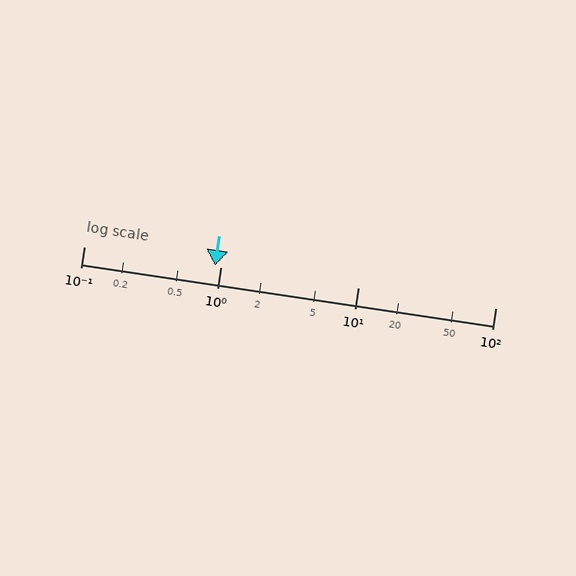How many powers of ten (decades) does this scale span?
The scale spans 3 decades, from 0.1 to 100.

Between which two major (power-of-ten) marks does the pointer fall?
The pointer is between 0.1 and 1.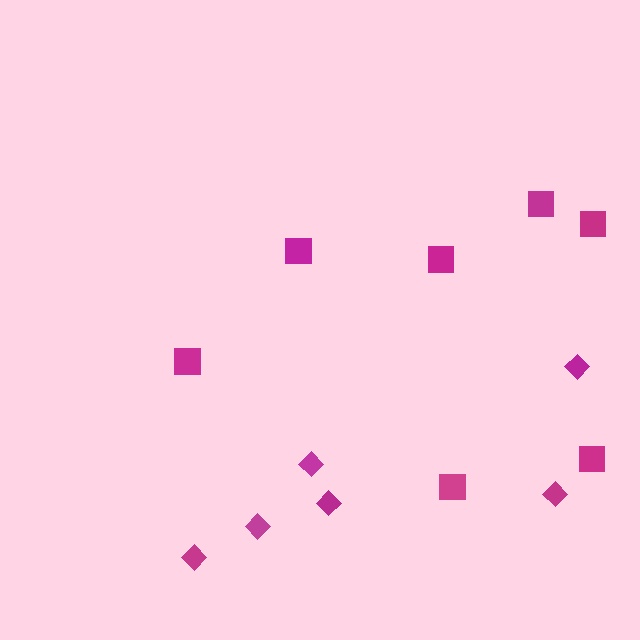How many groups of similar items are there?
There are 2 groups: one group of diamonds (6) and one group of squares (7).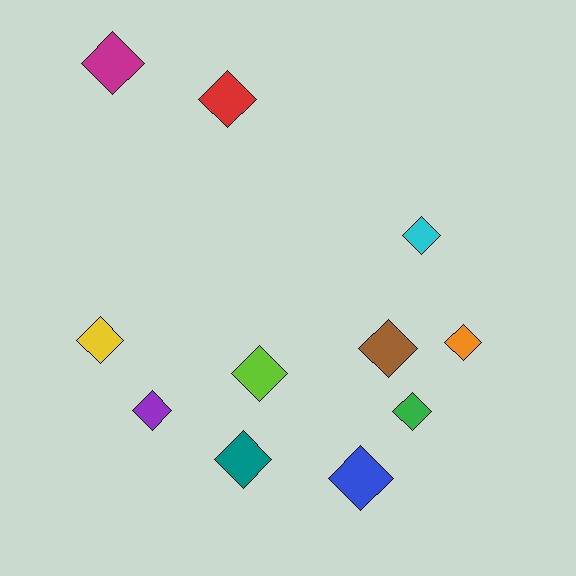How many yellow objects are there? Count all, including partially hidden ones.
There is 1 yellow object.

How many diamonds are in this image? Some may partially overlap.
There are 11 diamonds.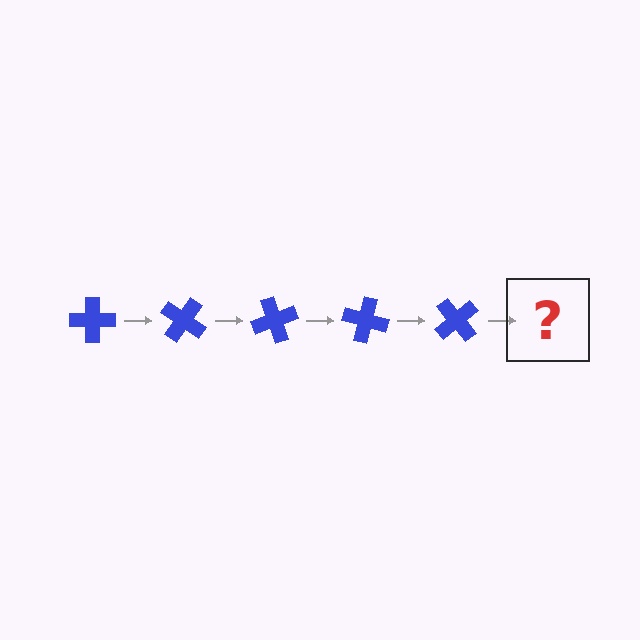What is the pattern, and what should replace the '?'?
The pattern is that the cross rotates 35 degrees each step. The '?' should be a blue cross rotated 175 degrees.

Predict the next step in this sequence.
The next step is a blue cross rotated 175 degrees.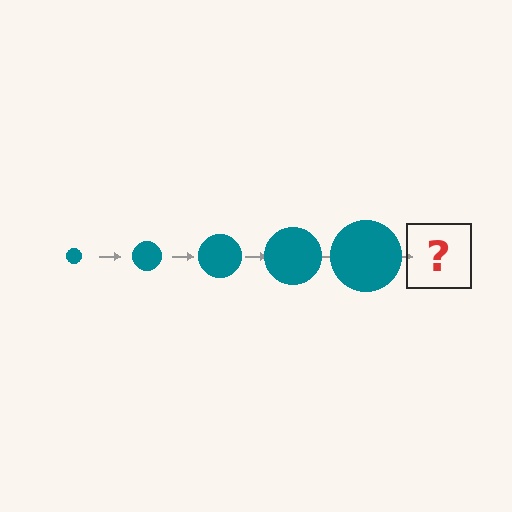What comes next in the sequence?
The next element should be a teal circle, larger than the previous one.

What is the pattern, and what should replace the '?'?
The pattern is that the circle gets progressively larger each step. The '?' should be a teal circle, larger than the previous one.